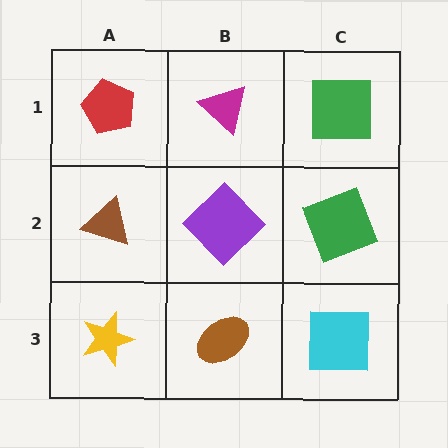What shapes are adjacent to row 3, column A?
A brown triangle (row 2, column A), a brown ellipse (row 3, column B).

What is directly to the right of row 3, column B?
A cyan square.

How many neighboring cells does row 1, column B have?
3.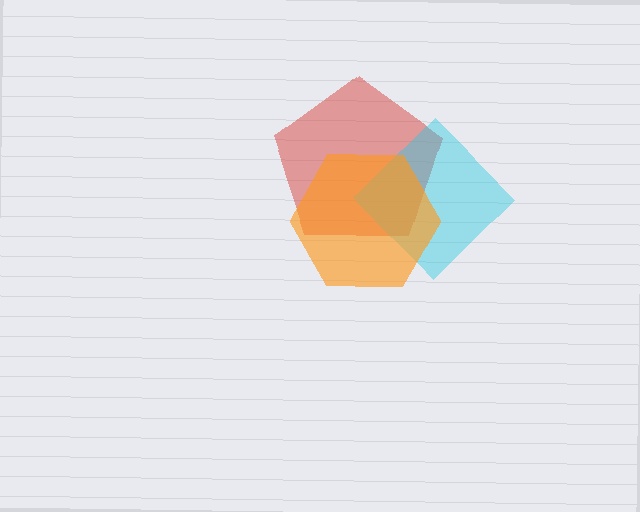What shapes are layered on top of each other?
The layered shapes are: a red pentagon, a cyan diamond, an orange hexagon.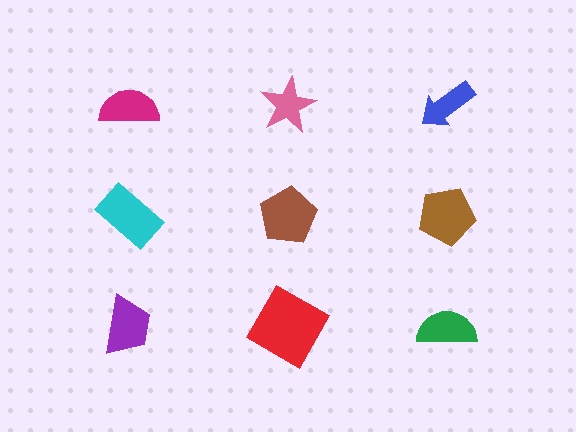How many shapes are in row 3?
3 shapes.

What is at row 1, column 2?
A pink star.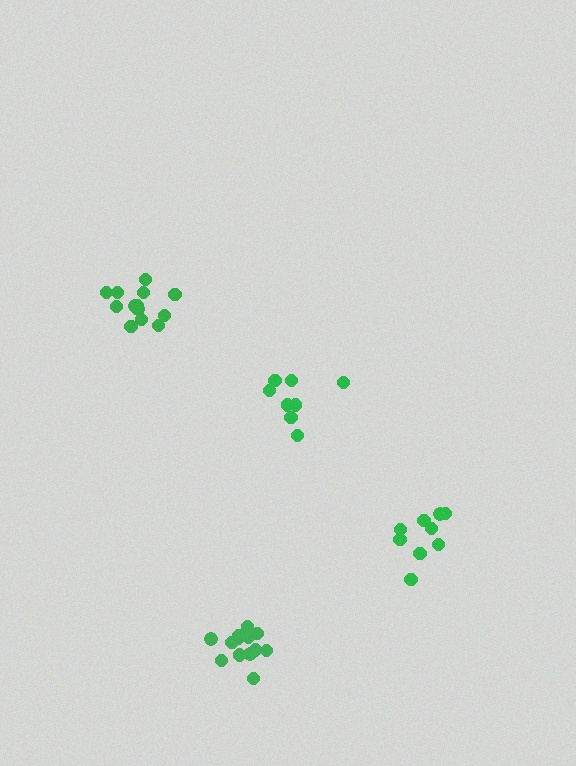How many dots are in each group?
Group 1: 9 dots, Group 2: 9 dots, Group 3: 14 dots, Group 4: 14 dots (46 total).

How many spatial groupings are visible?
There are 4 spatial groupings.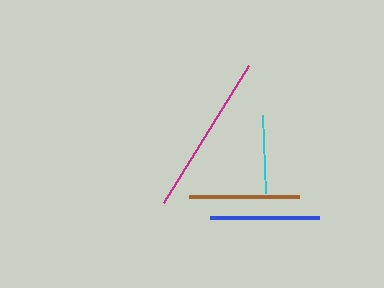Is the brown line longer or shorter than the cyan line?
The brown line is longer than the cyan line.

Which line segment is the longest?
The magenta line is the longest at approximately 161 pixels.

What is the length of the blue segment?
The blue segment is approximately 109 pixels long.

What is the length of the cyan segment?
The cyan segment is approximately 78 pixels long.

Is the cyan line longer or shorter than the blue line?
The blue line is longer than the cyan line.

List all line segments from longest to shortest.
From longest to shortest: magenta, brown, blue, cyan.